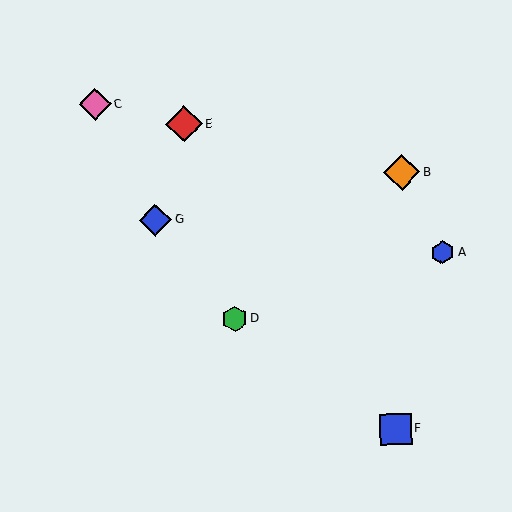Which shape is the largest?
The orange diamond (labeled B) is the largest.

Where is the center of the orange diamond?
The center of the orange diamond is at (402, 173).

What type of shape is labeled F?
Shape F is a blue square.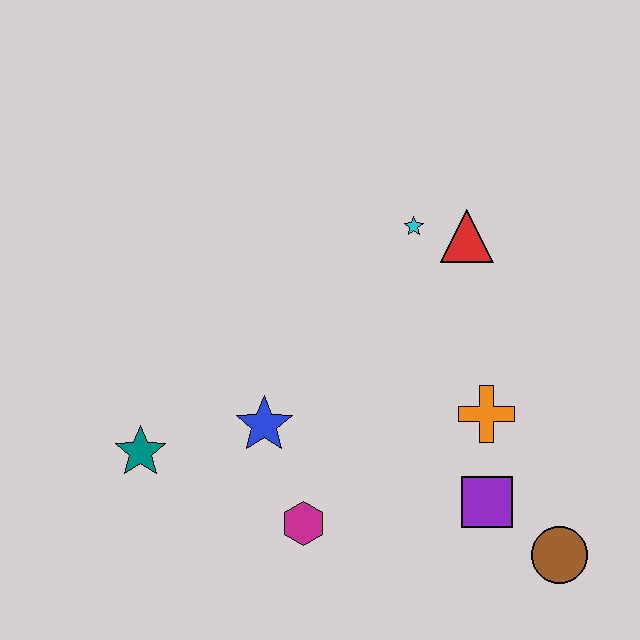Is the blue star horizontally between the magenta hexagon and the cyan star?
No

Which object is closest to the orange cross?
The purple square is closest to the orange cross.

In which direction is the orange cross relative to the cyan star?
The orange cross is below the cyan star.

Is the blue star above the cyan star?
No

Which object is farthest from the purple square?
The teal star is farthest from the purple square.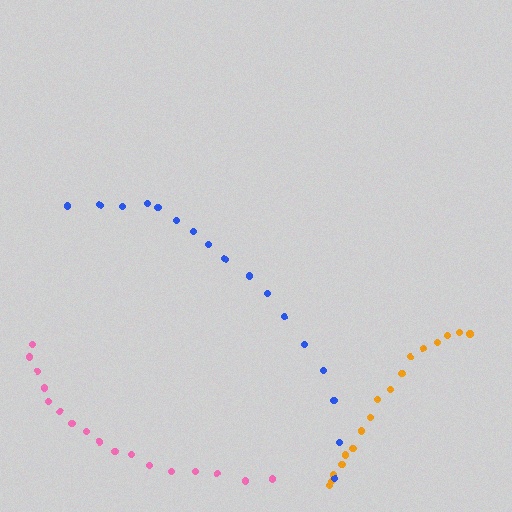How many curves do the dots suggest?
There are 3 distinct paths.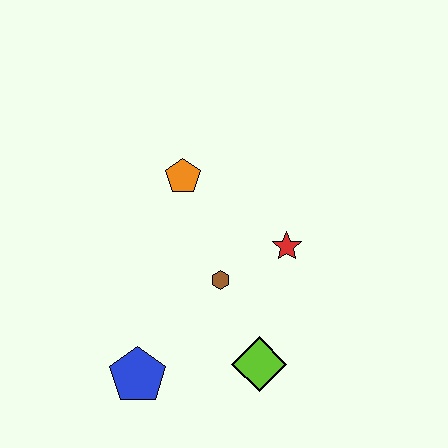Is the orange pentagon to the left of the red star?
Yes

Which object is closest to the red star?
The brown hexagon is closest to the red star.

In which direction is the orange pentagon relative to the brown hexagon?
The orange pentagon is above the brown hexagon.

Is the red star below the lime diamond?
No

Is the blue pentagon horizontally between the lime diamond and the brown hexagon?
No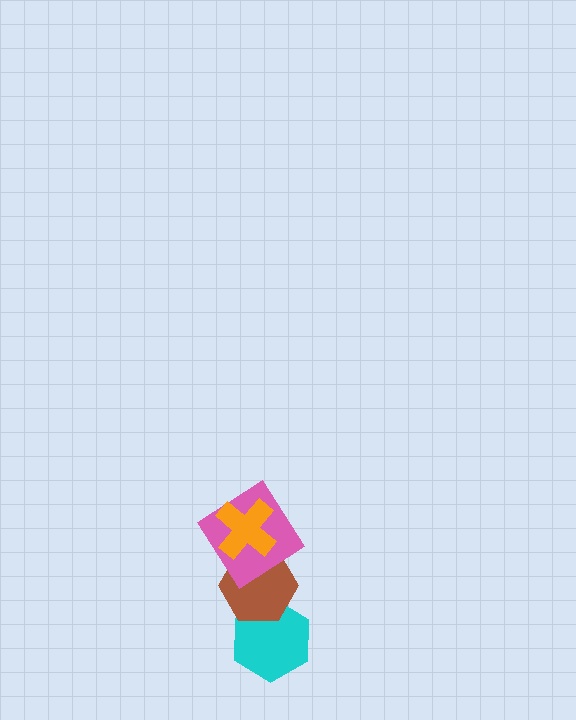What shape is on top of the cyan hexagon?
The brown hexagon is on top of the cyan hexagon.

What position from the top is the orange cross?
The orange cross is 1st from the top.